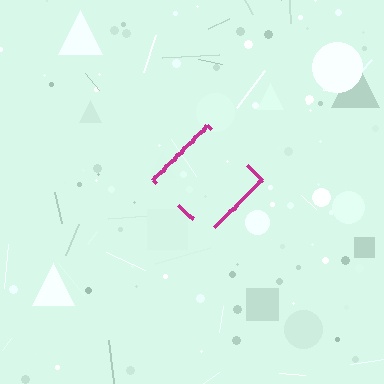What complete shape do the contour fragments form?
The contour fragments form a diamond.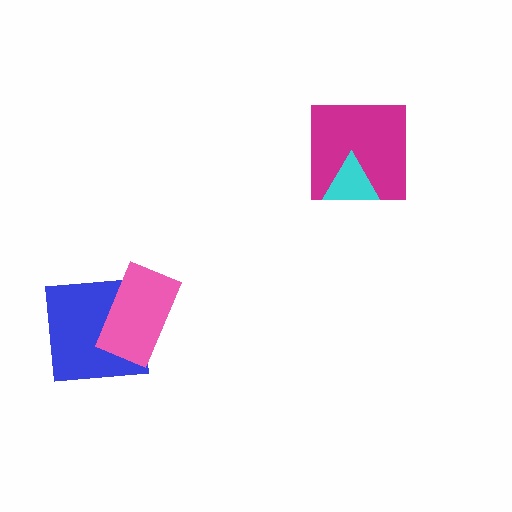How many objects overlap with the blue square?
1 object overlaps with the blue square.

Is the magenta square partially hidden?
Yes, it is partially covered by another shape.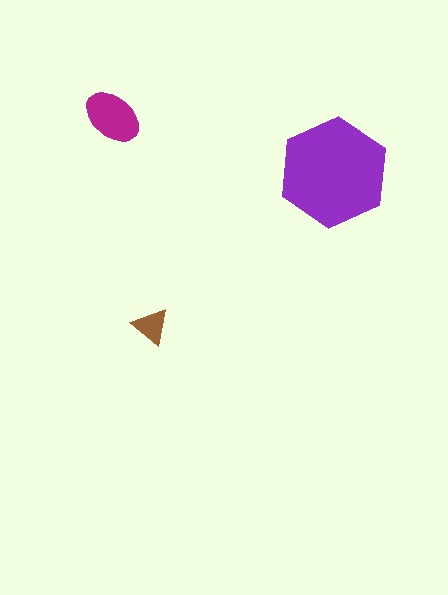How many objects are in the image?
There are 3 objects in the image.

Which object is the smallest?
The brown triangle.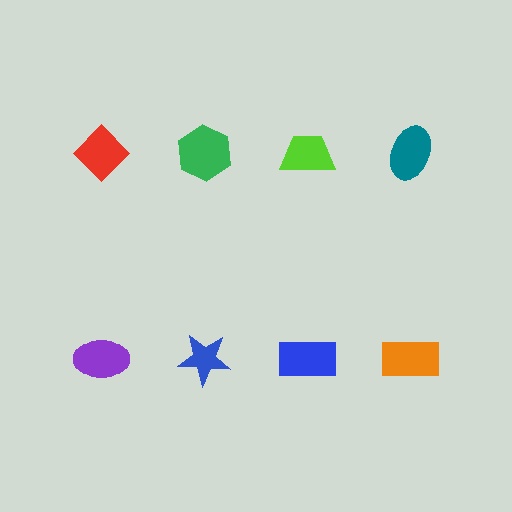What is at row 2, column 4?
An orange rectangle.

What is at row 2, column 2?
A blue star.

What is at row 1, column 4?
A teal ellipse.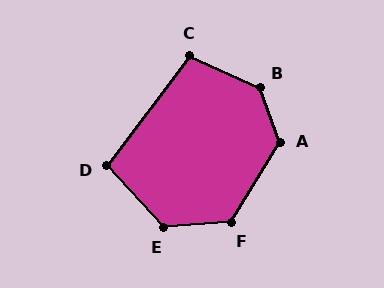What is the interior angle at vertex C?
Approximately 103 degrees (obtuse).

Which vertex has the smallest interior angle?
D, at approximately 100 degrees.